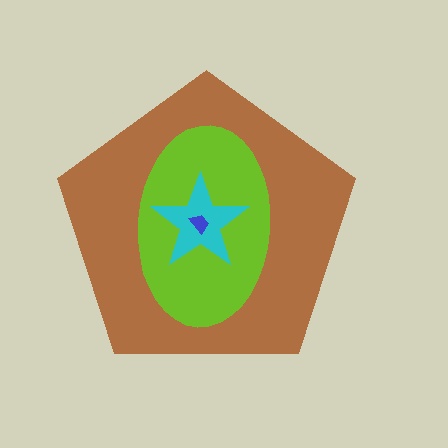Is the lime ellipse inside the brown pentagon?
Yes.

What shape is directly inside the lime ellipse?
The cyan star.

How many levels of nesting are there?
4.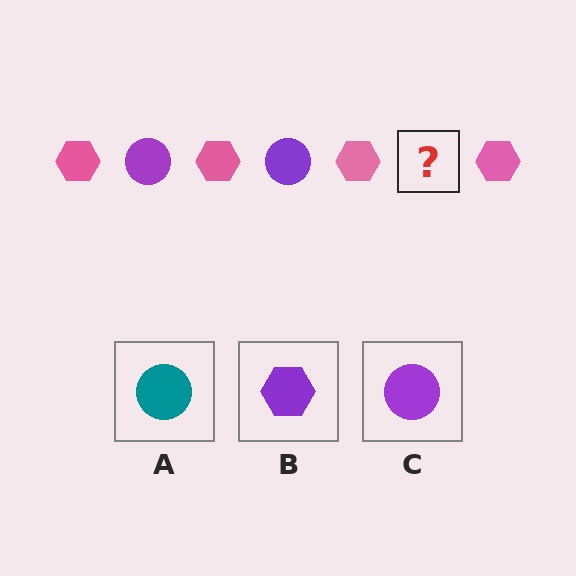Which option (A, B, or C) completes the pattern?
C.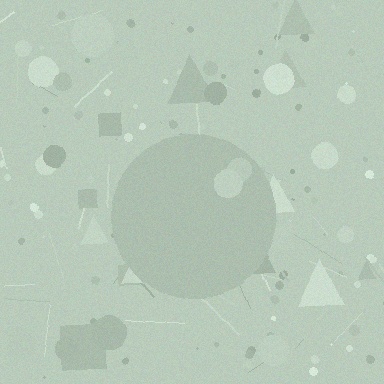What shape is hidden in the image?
A circle is hidden in the image.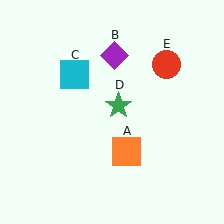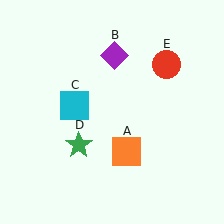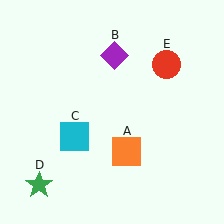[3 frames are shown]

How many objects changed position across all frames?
2 objects changed position: cyan square (object C), green star (object D).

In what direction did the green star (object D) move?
The green star (object D) moved down and to the left.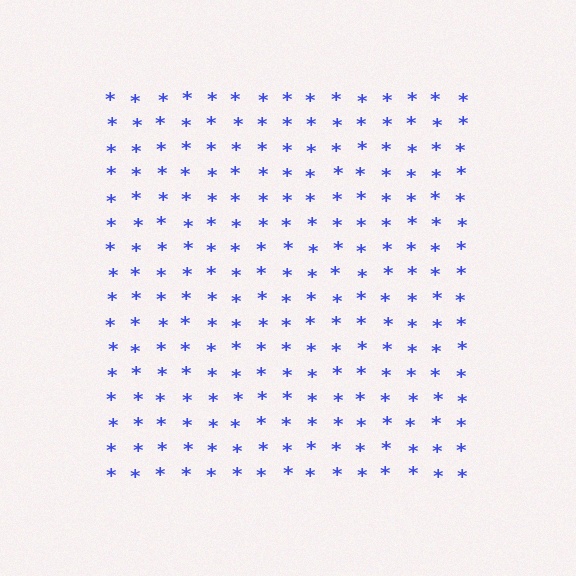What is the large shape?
The large shape is a square.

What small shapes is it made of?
It is made of small asterisks.